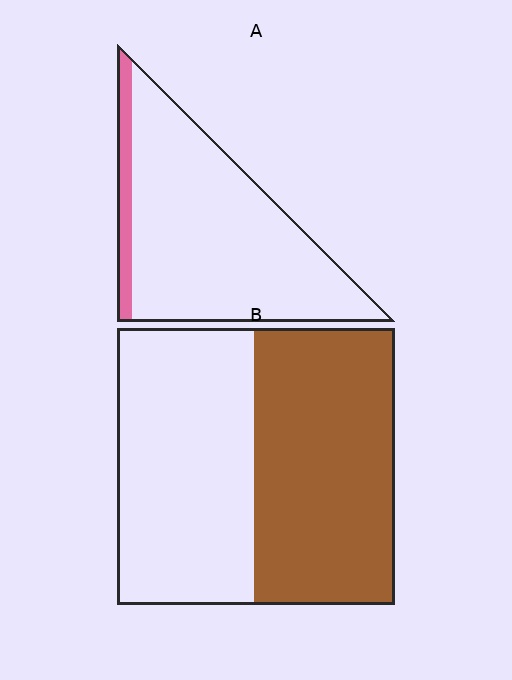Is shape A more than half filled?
No.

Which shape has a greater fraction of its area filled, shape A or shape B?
Shape B.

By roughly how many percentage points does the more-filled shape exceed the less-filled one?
By roughly 40 percentage points (B over A).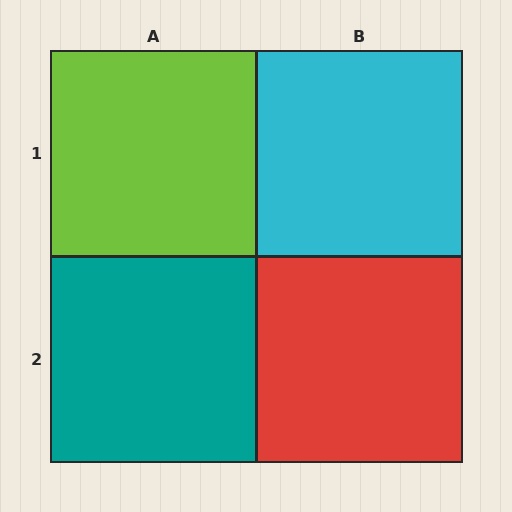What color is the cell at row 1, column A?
Lime.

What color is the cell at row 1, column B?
Cyan.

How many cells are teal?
1 cell is teal.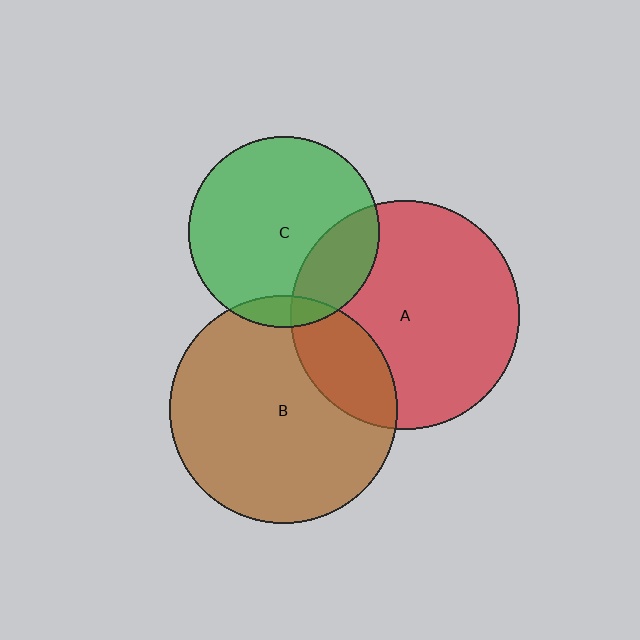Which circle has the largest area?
Circle A (red).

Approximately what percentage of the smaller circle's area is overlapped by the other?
Approximately 10%.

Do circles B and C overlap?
Yes.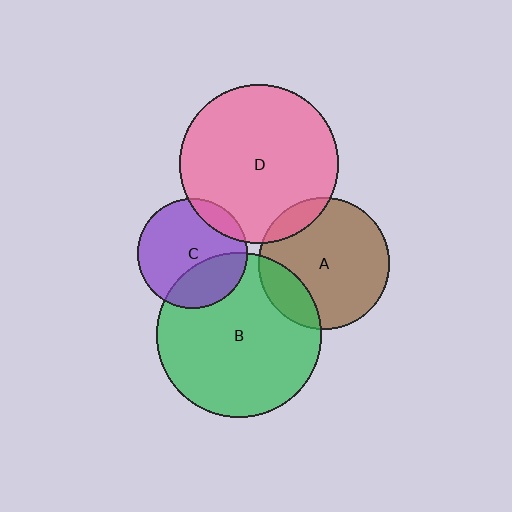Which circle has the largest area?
Circle B (green).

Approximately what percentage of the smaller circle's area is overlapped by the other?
Approximately 30%.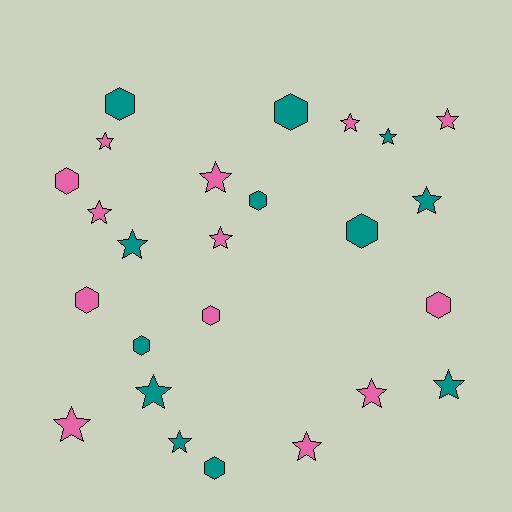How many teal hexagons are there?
There are 6 teal hexagons.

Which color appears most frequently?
Pink, with 13 objects.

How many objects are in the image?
There are 25 objects.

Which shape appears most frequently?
Star, with 15 objects.